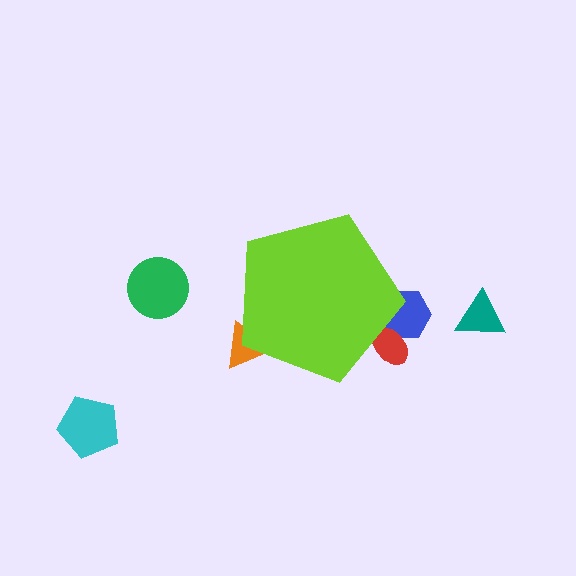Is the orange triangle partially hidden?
Yes, the orange triangle is partially hidden behind the lime pentagon.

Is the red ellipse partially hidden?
Yes, the red ellipse is partially hidden behind the lime pentagon.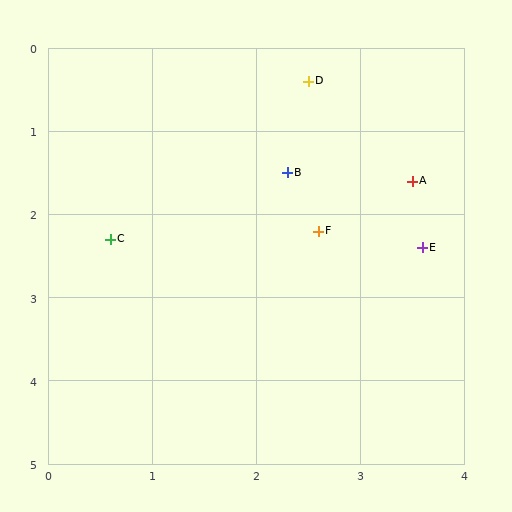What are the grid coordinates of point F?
Point F is at approximately (2.6, 2.2).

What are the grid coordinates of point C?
Point C is at approximately (0.6, 2.3).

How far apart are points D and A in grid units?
Points D and A are about 1.6 grid units apart.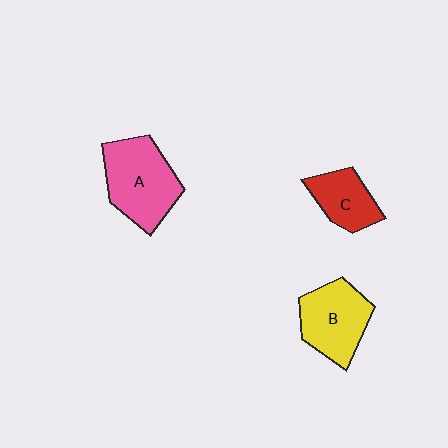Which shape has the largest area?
Shape A (pink).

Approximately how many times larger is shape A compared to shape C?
Approximately 1.7 times.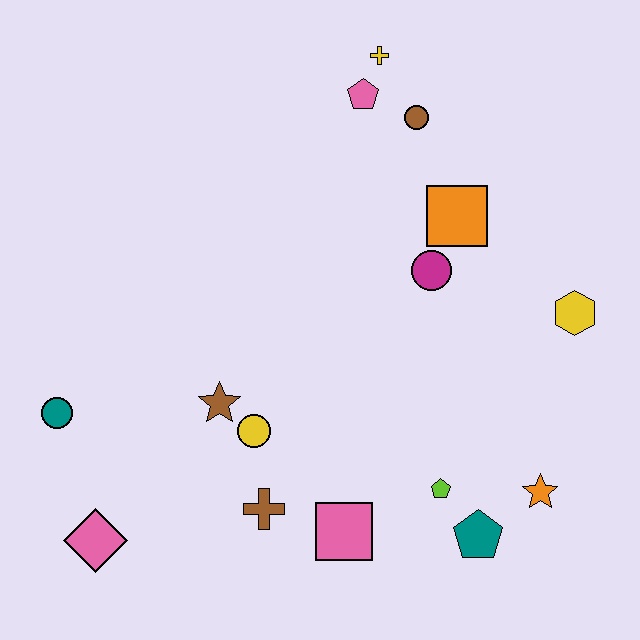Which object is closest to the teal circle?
The pink diamond is closest to the teal circle.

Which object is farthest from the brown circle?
The pink diamond is farthest from the brown circle.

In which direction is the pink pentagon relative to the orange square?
The pink pentagon is above the orange square.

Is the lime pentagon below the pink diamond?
No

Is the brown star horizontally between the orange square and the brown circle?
No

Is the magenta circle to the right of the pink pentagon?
Yes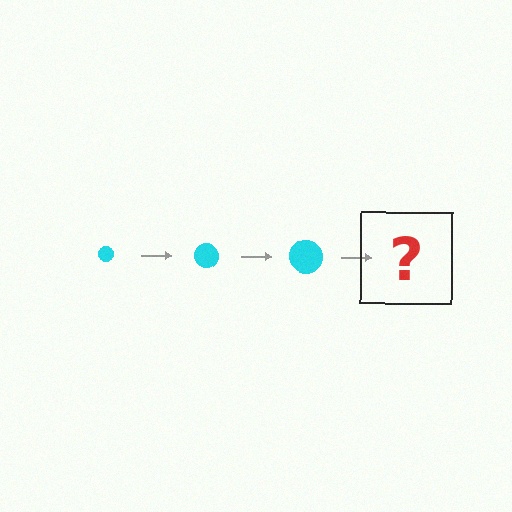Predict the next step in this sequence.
The next step is a cyan circle, larger than the previous one.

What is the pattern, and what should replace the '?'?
The pattern is that the circle gets progressively larger each step. The '?' should be a cyan circle, larger than the previous one.